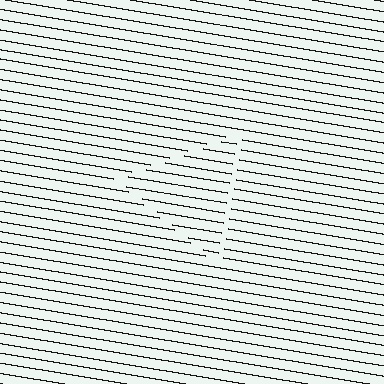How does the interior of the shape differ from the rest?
The interior of the shape contains the same grating, shifted by half a period — the contour is defined by the phase discontinuity where line-ends from the inner and outer gratings abut.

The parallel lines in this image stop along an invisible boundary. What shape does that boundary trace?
An illusory triangle. The interior of the shape contains the same grating, shifted by half a period — the contour is defined by the phase discontinuity where line-ends from the inner and outer gratings abut.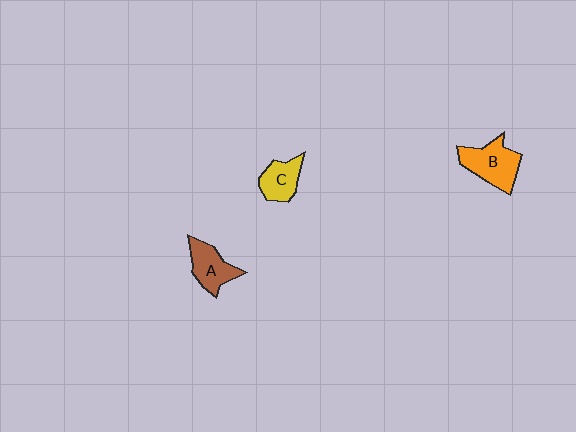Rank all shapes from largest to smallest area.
From largest to smallest: B (orange), A (brown), C (yellow).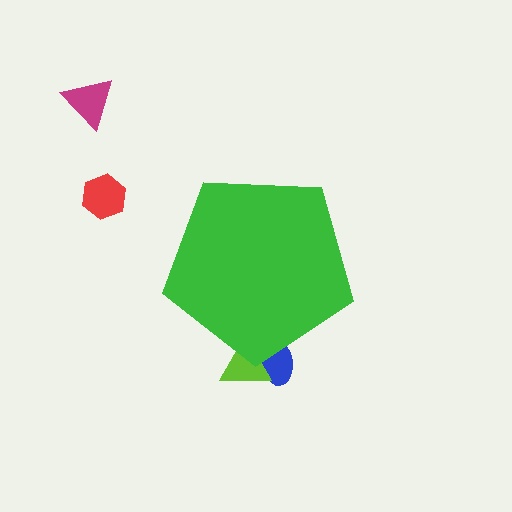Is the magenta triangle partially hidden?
No, the magenta triangle is fully visible.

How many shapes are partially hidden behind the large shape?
2 shapes are partially hidden.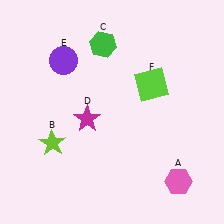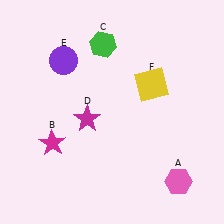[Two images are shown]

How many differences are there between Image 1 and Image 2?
There are 2 differences between the two images.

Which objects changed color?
B changed from lime to magenta. F changed from lime to yellow.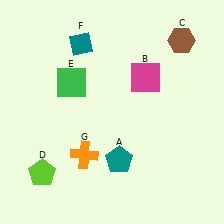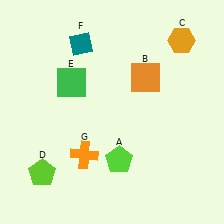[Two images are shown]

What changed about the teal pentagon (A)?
In Image 1, A is teal. In Image 2, it changed to lime.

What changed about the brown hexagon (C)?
In Image 1, C is brown. In Image 2, it changed to orange.